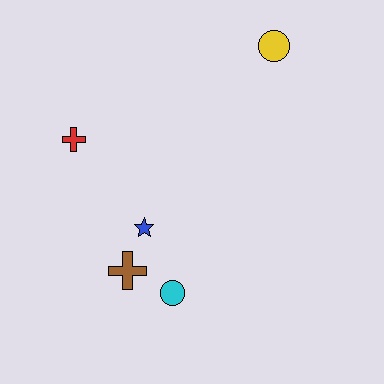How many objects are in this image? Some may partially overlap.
There are 5 objects.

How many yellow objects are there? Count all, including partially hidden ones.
There is 1 yellow object.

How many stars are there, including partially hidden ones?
There is 1 star.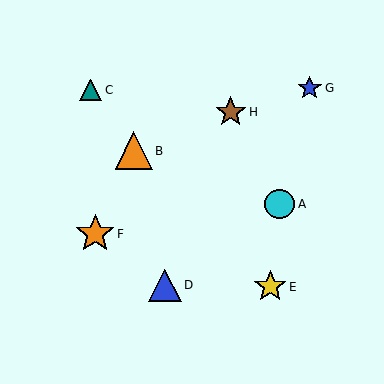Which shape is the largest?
The orange star (labeled F) is the largest.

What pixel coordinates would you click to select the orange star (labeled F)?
Click at (95, 234) to select the orange star F.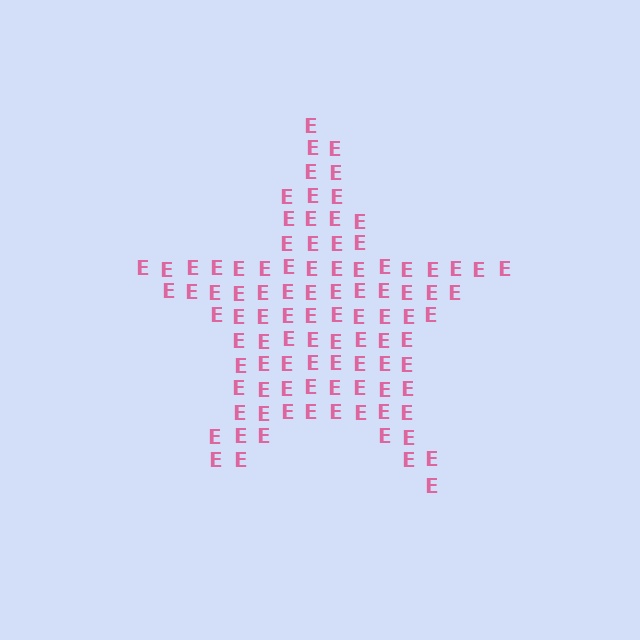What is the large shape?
The large shape is a star.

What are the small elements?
The small elements are letter E's.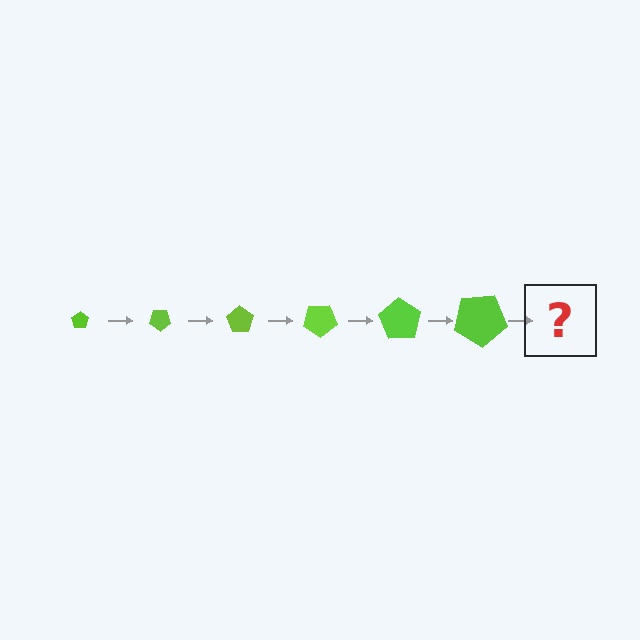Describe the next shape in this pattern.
It should be a pentagon, larger than the previous one and rotated 210 degrees from the start.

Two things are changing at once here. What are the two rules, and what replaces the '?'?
The two rules are that the pentagon grows larger each step and it rotates 35 degrees each step. The '?' should be a pentagon, larger than the previous one and rotated 210 degrees from the start.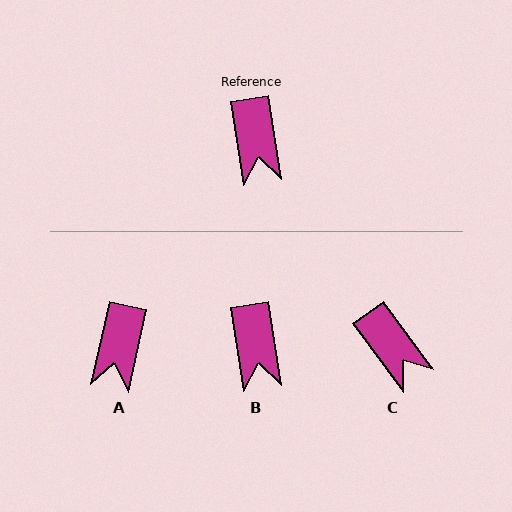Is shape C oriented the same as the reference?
No, it is off by about 28 degrees.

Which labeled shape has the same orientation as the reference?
B.